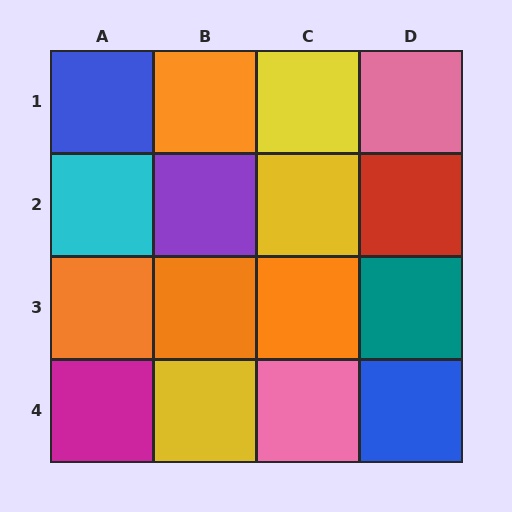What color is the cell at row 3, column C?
Orange.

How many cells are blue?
2 cells are blue.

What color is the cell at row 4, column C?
Pink.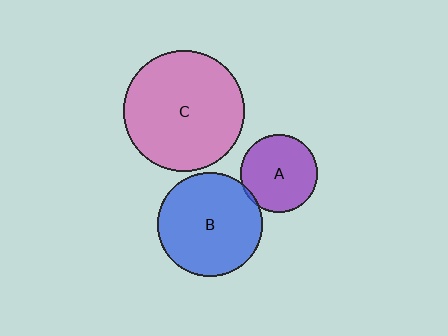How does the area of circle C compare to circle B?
Approximately 1.3 times.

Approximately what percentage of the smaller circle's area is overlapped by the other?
Approximately 5%.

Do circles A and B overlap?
Yes.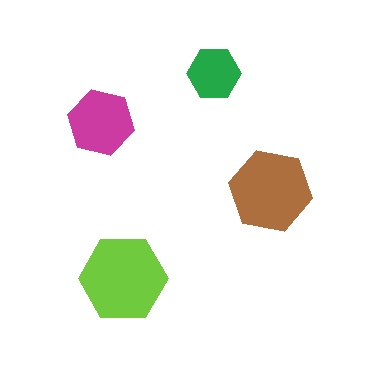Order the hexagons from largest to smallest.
the lime one, the brown one, the magenta one, the green one.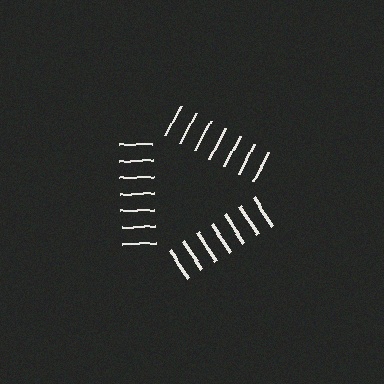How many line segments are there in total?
21 — 7 along each of the 3 edges.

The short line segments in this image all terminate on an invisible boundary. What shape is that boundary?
An illusory triangle — the line segments terminate on its edges but no continuous stroke is drawn.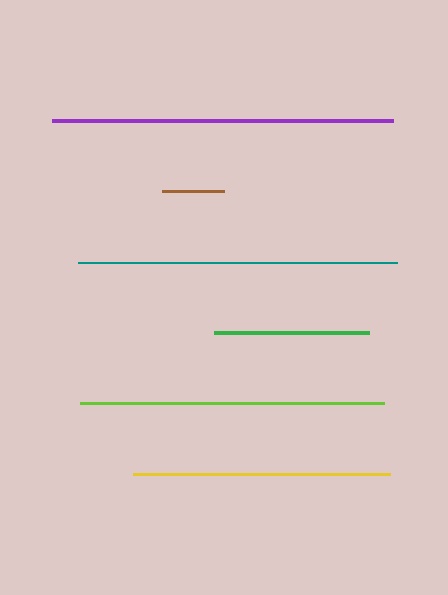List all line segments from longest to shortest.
From longest to shortest: purple, teal, lime, yellow, green, brown.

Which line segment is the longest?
The purple line is the longest at approximately 341 pixels.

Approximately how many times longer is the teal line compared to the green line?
The teal line is approximately 2.1 times the length of the green line.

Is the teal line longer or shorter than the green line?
The teal line is longer than the green line.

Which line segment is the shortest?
The brown line is the shortest at approximately 63 pixels.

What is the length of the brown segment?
The brown segment is approximately 63 pixels long.